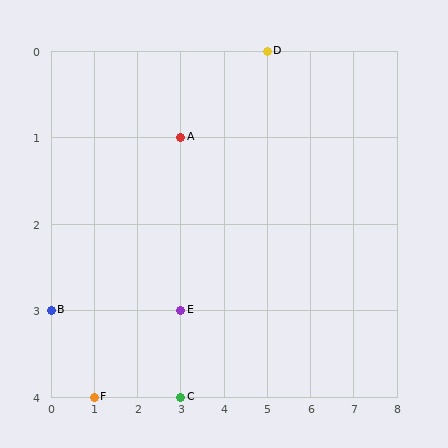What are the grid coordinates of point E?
Point E is at grid coordinates (3, 3).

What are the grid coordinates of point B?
Point B is at grid coordinates (0, 3).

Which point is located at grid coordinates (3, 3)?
Point E is at (3, 3).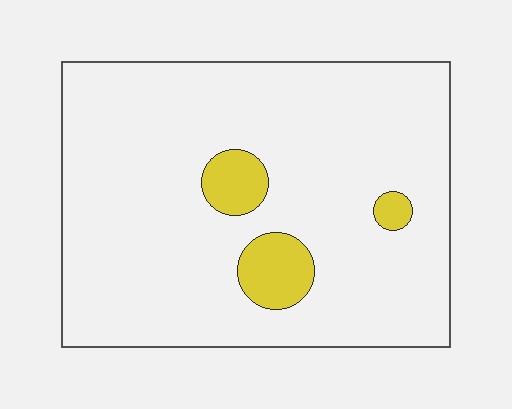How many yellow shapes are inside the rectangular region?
3.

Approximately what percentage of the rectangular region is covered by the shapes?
Approximately 10%.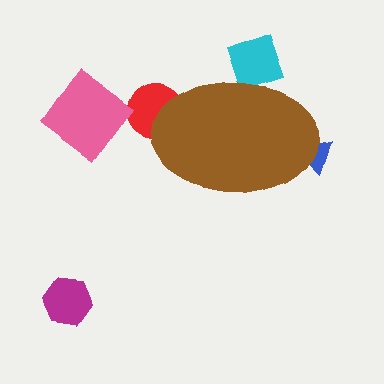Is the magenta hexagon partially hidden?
No, the magenta hexagon is fully visible.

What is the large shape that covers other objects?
A brown ellipse.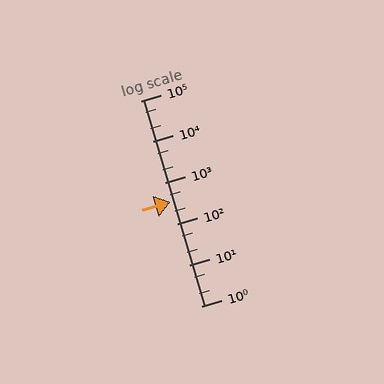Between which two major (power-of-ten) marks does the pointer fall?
The pointer is between 100 and 1000.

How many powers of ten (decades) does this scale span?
The scale spans 5 decades, from 1 to 100000.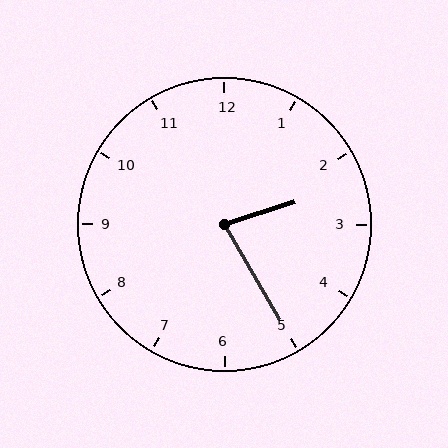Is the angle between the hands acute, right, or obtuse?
It is acute.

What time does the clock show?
2:25.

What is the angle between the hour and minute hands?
Approximately 78 degrees.